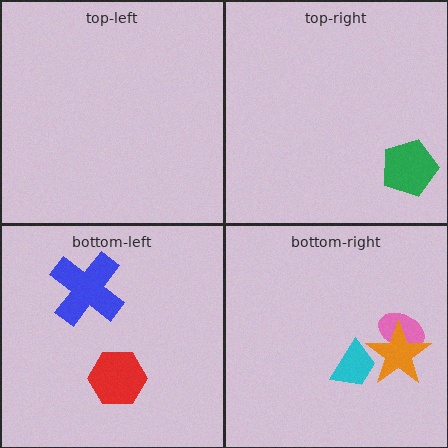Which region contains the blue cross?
The bottom-left region.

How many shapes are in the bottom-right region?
3.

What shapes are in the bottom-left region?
The red hexagon, the blue cross.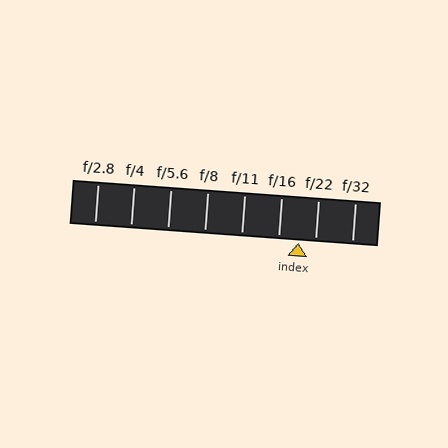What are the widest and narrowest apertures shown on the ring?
The widest aperture shown is f/2.8 and the narrowest is f/32.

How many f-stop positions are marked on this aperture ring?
There are 8 f-stop positions marked.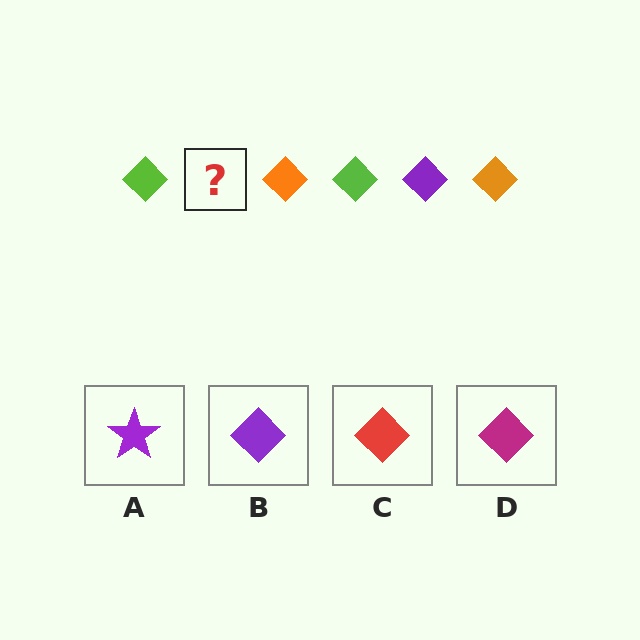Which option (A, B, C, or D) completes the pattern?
B.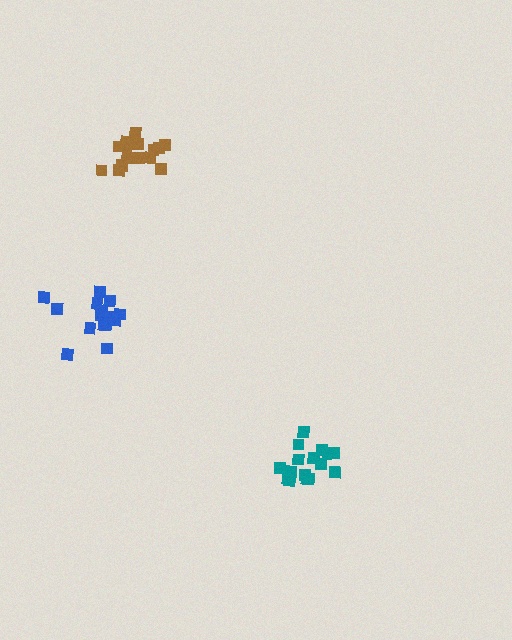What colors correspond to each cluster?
The clusters are colored: teal, brown, blue.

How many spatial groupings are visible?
There are 3 spatial groupings.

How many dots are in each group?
Group 1: 16 dots, Group 2: 16 dots, Group 3: 15 dots (47 total).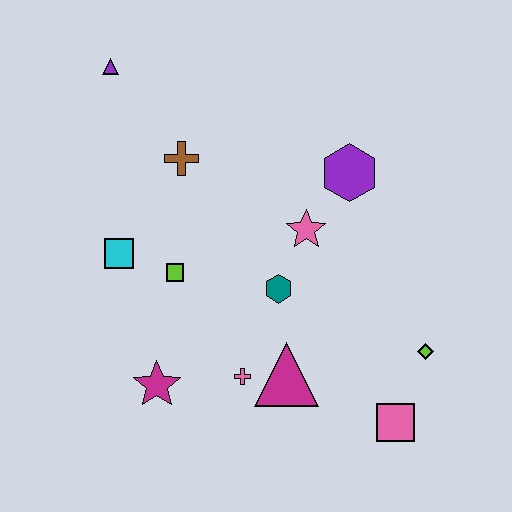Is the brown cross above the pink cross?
Yes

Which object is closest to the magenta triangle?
The pink cross is closest to the magenta triangle.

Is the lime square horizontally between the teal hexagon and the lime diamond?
No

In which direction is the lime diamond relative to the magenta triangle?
The lime diamond is to the right of the magenta triangle.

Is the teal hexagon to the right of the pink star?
No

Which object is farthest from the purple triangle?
The pink square is farthest from the purple triangle.